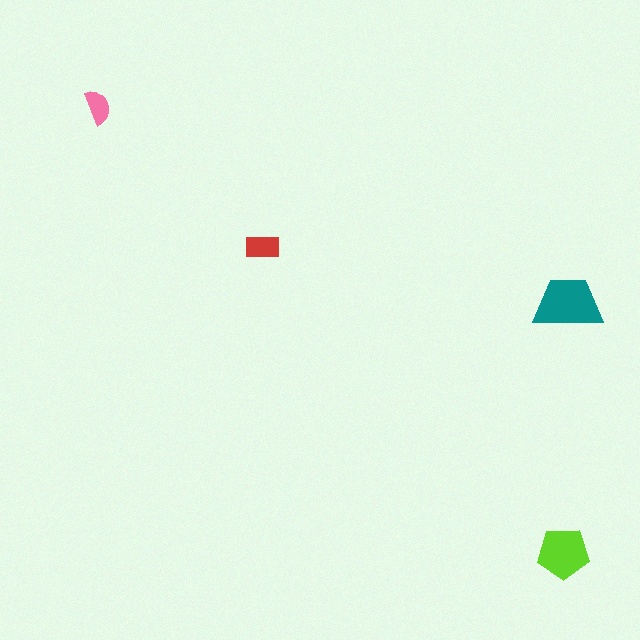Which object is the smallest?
The pink semicircle.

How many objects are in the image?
There are 4 objects in the image.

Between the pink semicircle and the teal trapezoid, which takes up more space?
The teal trapezoid.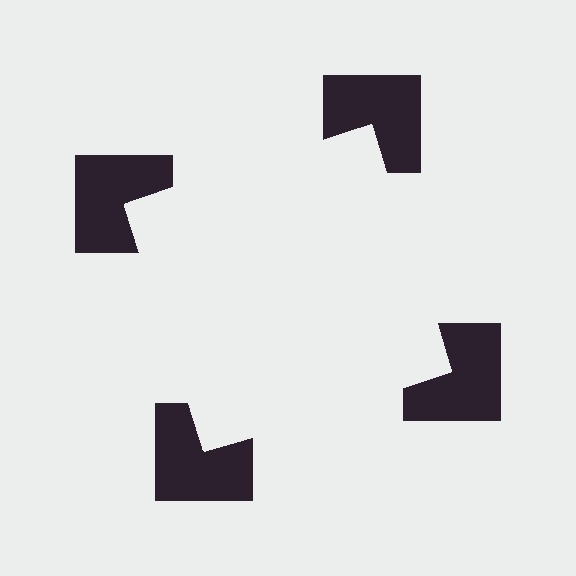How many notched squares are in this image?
There are 4 — one at each vertex of the illusory square.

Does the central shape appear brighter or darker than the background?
It typically appears slightly brighter than the background, even though no actual brightness change is drawn.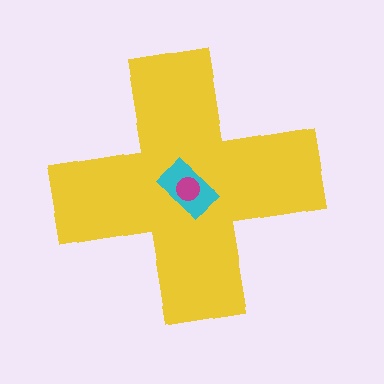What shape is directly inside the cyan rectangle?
The magenta circle.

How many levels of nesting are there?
3.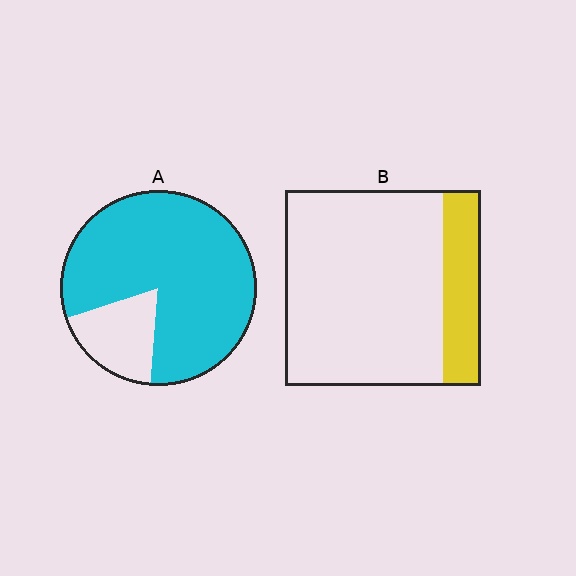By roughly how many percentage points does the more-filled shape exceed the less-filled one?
By roughly 60 percentage points (A over B).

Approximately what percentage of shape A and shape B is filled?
A is approximately 80% and B is approximately 20%.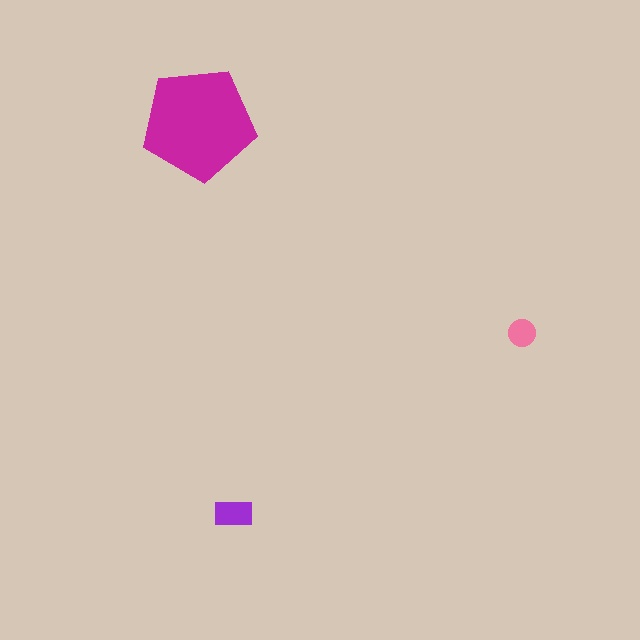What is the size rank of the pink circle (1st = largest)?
3rd.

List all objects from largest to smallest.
The magenta pentagon, the purple rectangle, the pink circle.